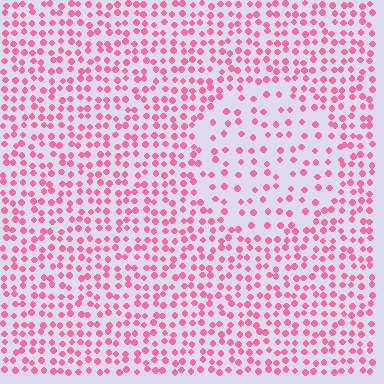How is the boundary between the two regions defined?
The boundary is defined by a change in element density (approximately 1.9x ratio). All elements are the same color, size, and shape.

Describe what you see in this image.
The image contains small pink elements arranged at two different densities. A circle-shaped region is visible where the elements are less densely packed than the surrounding area.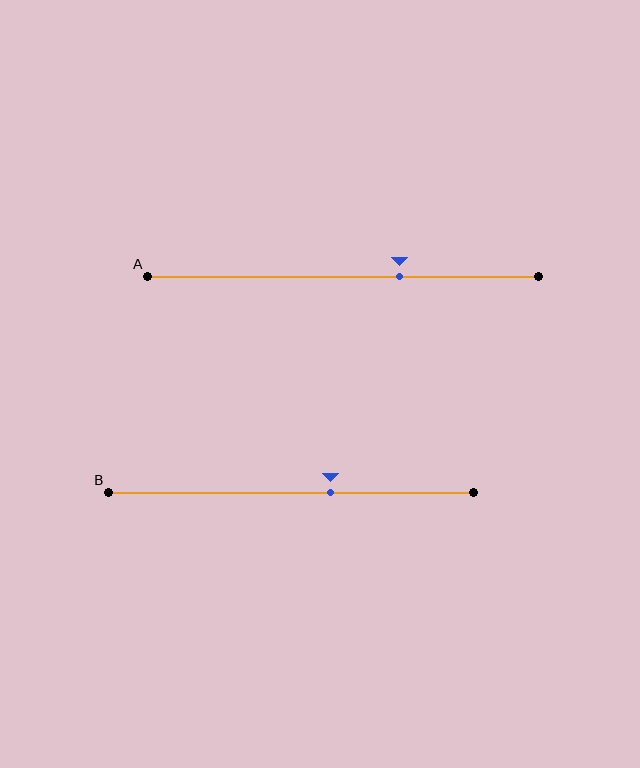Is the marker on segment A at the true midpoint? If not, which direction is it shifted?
No, the marker on segment A is shifted to the right by about 14% of the segment length.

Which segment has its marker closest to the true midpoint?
Segment B has its marker closest to the true midpoint.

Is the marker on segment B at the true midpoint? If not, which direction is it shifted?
No, the marker on segment B is shifted to the right by about 11% of the segment length.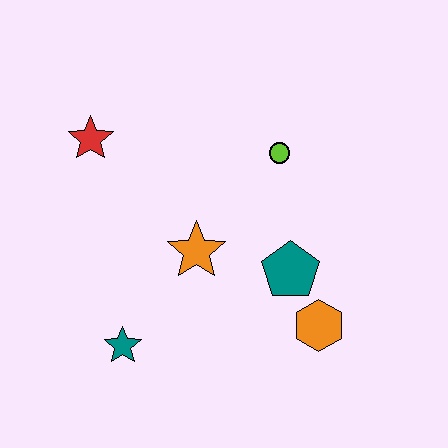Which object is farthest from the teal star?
The lime circle is farthest from the teal star.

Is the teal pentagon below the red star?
Yes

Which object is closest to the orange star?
The teal pentagon is closest to the orange star.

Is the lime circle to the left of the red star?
No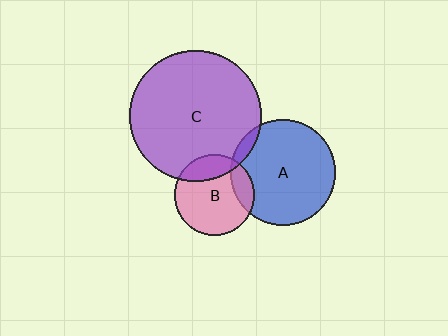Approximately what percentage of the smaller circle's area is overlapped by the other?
Approximately 5%.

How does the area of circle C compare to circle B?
Approximately 2.7 times.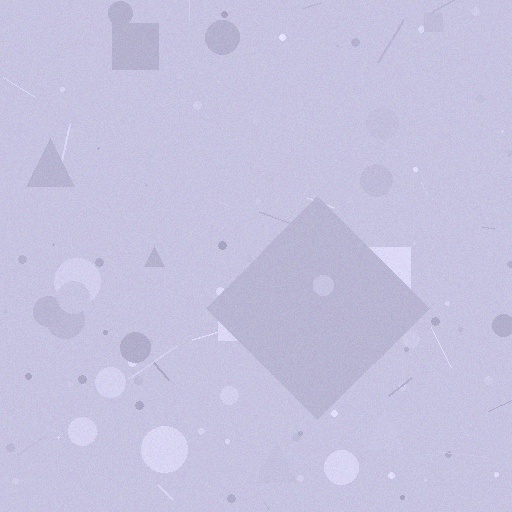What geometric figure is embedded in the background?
A diamond is embedded in the background.